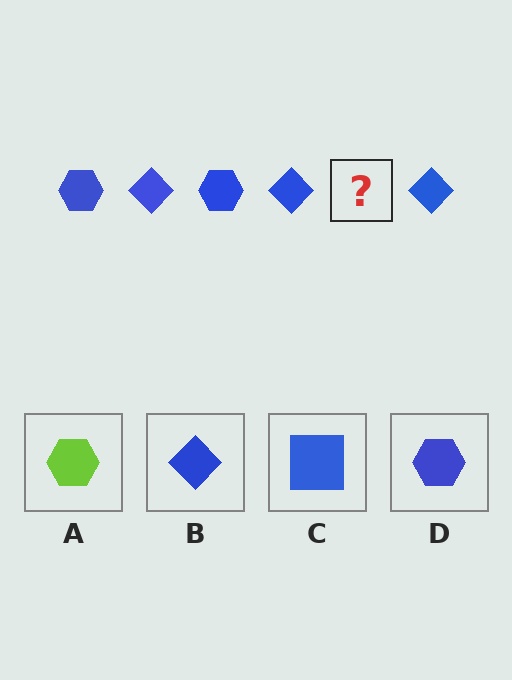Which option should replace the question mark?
Option D.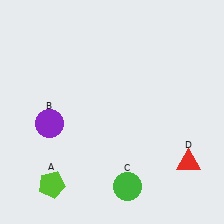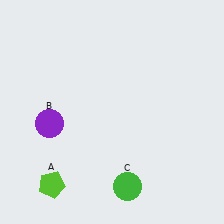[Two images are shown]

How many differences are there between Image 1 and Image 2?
There is 1 difference between the two images.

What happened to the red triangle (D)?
The red triangle (D) was removed in Image 2. It was in the bottom-right area of Image 1.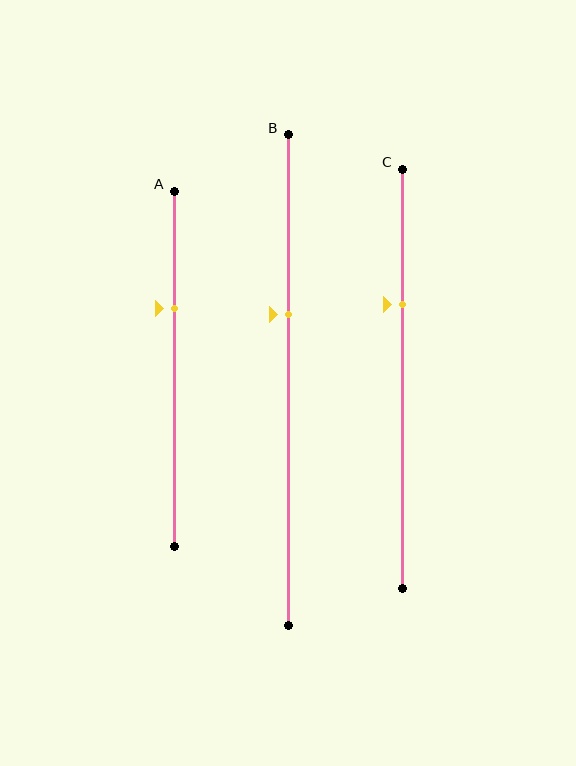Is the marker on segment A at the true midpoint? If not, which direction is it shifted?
No, the marker on segment A is shifted upward by about 17% of the segment length.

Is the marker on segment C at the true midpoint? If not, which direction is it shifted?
No, the marker on segment C is shifted upward by about 18% of the segment length.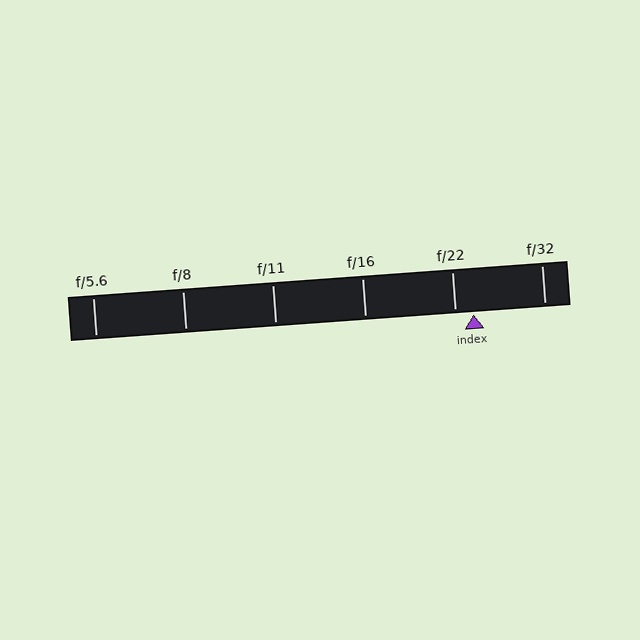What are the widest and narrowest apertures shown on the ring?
The widest aperture shown is f/5.6 and the narrowest is f/32.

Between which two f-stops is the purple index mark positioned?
The index mark is between f/22 and f/32.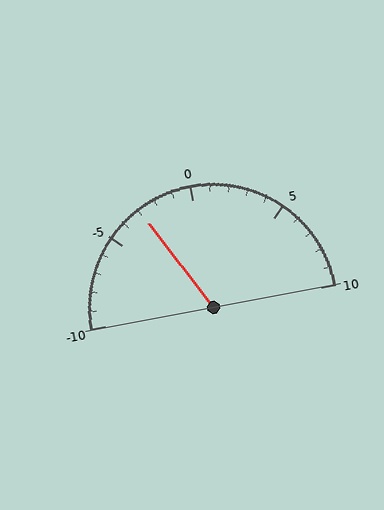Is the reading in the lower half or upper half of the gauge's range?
The reading is in the lower half of the range (-10 to 10).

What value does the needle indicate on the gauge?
The needle indicates approximately -3.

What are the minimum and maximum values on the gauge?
The gauge ranges from -10 to 10.